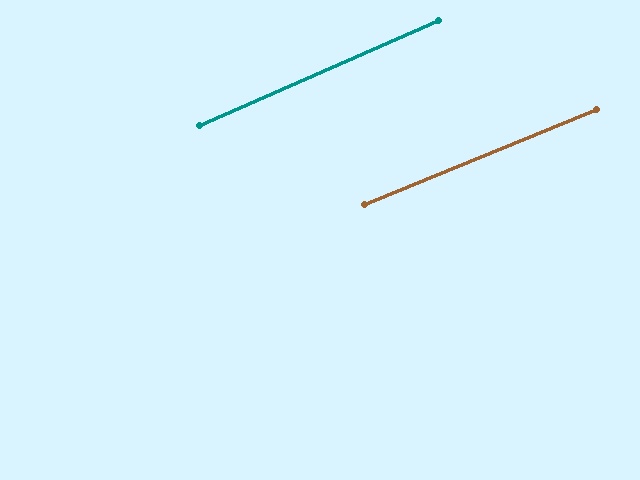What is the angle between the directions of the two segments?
Approximately 2 degrees.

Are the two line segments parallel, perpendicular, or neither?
Parallel — their directions differ by only 1.5°.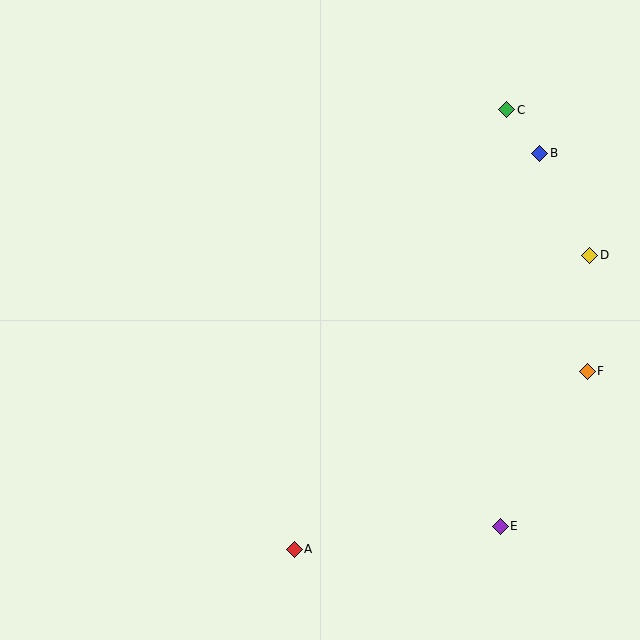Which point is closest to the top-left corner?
Point C is closest to the top-left corner.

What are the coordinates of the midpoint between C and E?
The midpoint between C and E is at (504, 318).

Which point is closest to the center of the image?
Point A at (294, 549) is closest to the center.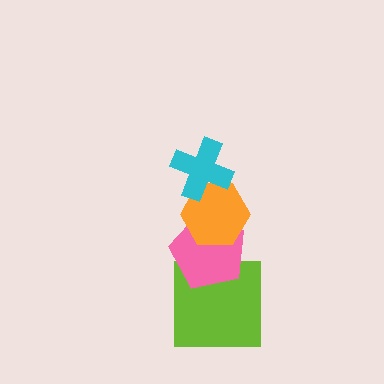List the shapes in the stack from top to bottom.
From top to bottom: the cyan cross, the orange hexagon, the pink pentagon, the lime square.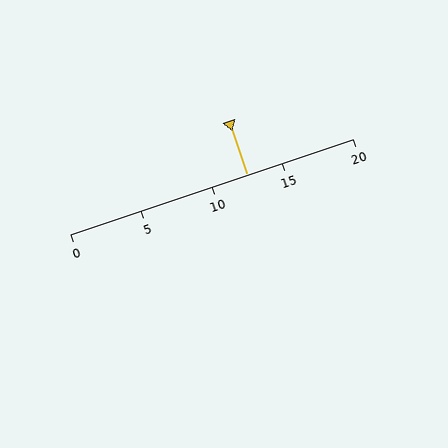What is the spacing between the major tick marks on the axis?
The major ticks are spaced 5 apart.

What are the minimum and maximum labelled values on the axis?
The axis runs from 0 to 20.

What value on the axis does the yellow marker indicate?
The marker indicates approximately 12.5.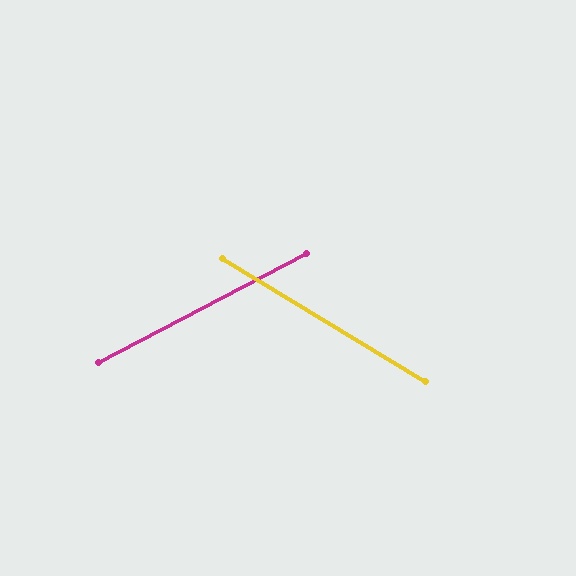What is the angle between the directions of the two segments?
Approximately 59 degrees.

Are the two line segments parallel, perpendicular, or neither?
Neither parallel nor perpendicular — they differ by about 59°.